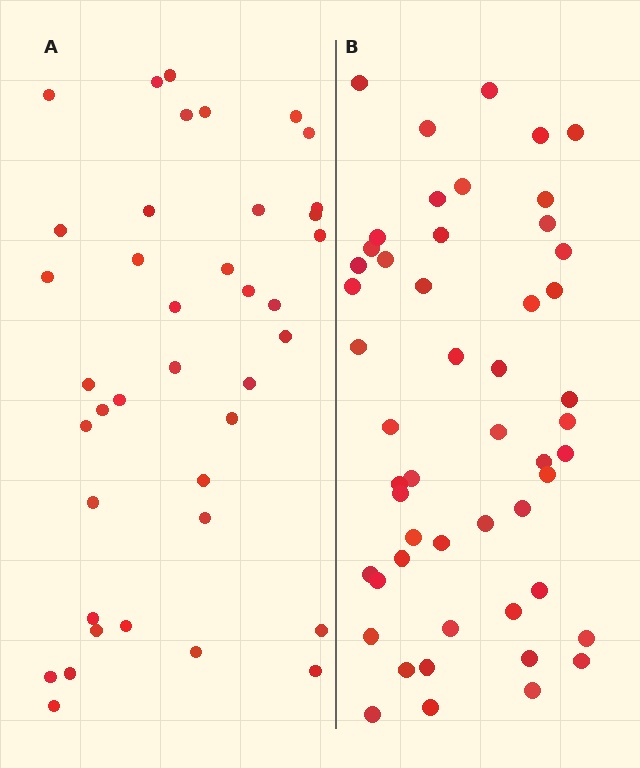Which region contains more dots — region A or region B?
Region B (the right region) has more dots.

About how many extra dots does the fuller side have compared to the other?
Region B has roughly 12 or so more dots than region A.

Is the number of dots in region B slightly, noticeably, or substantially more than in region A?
Region B has noticeably more, but not dramatically so. The ratio is roughly 1.3 to 1.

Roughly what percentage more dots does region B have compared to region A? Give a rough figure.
About 30% more.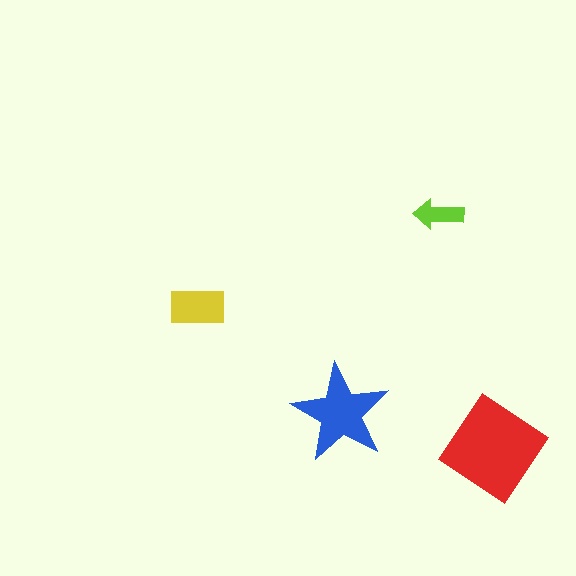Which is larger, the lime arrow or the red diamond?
The red diamond.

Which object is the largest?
The red diamond.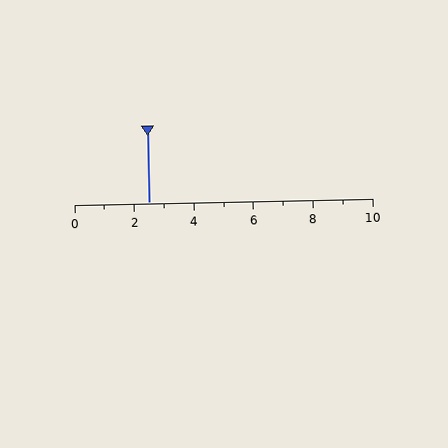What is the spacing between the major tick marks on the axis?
The major ticks are spaced 2 apart.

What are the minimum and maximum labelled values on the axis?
The axis runs from 0 to 10.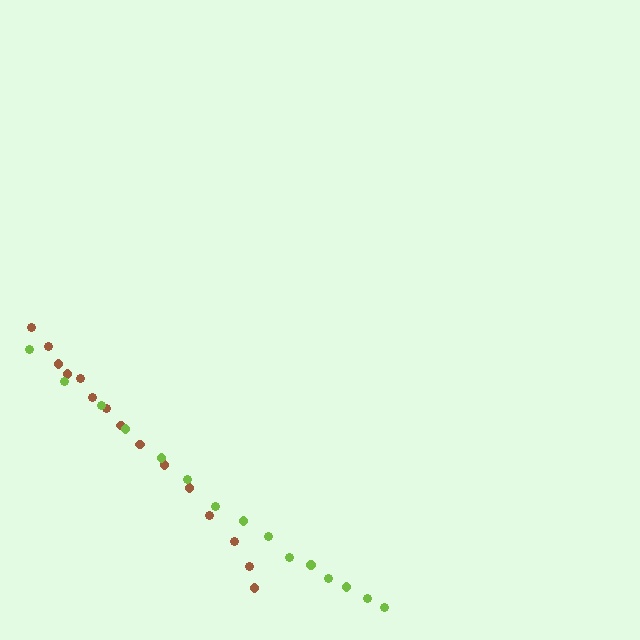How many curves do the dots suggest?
There are 2 distinct paths.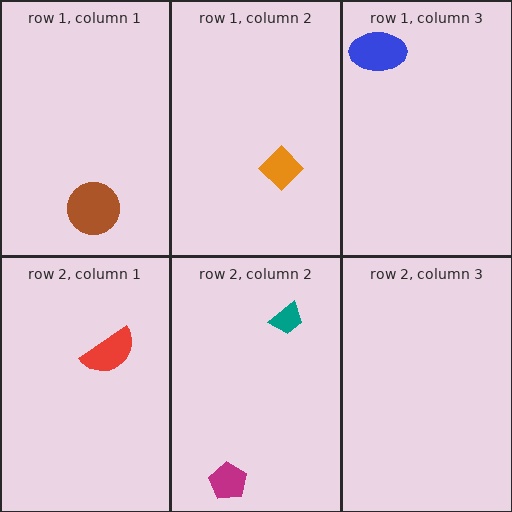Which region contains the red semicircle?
The row 2, column 1 region.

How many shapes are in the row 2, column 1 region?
1.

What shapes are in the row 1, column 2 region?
The orange diamond.